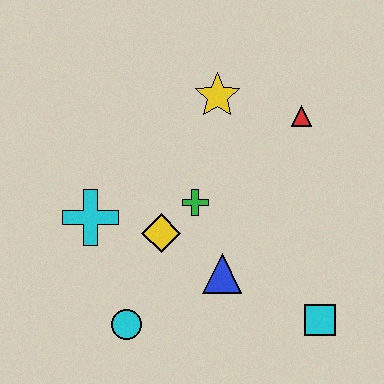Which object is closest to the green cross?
The yellow diamond is closest to the green cross.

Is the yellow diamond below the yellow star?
Yes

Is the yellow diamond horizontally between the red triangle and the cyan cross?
Yes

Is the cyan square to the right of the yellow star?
Yes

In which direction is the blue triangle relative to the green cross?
The blue triangle is below the green cross.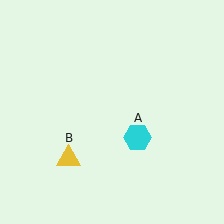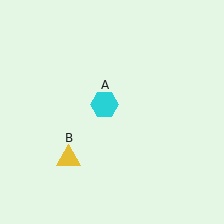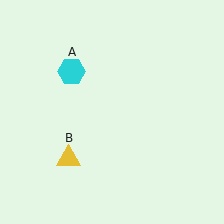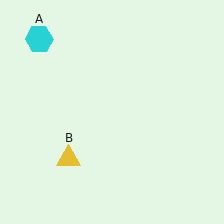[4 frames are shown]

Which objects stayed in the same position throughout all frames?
Yellow triangle (object B) remained stationary.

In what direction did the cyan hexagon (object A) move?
The cyan hexagon (object A) moved up and to the left.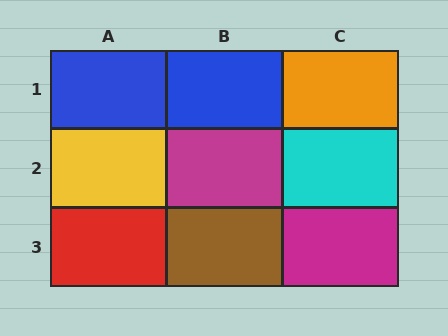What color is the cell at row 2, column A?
Yellow.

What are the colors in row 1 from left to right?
Blue, blue, orange.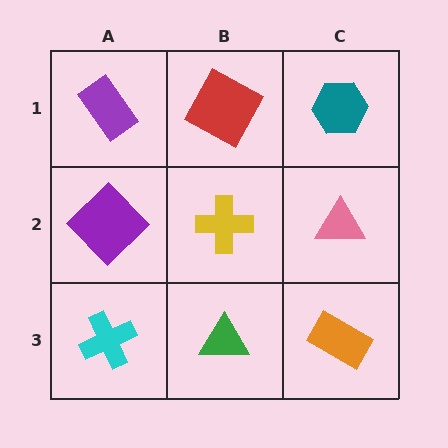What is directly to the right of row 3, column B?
An orange rectangle.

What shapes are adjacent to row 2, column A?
A purple rectangle (row 1, column A), a cyan cross (row 3, column A), a yellow cross (row 2, column B).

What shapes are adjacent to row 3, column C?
A pink triangle (row 2, column C), a green triangle (row 3, column B).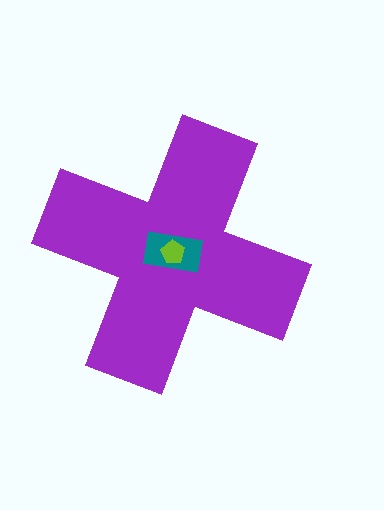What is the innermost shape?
The lime pentagon.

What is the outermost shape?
The purple cross.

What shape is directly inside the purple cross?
The teal rectangle.